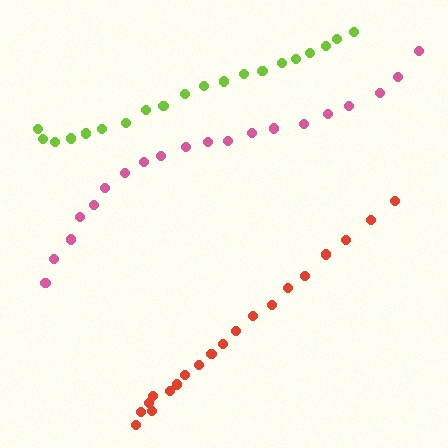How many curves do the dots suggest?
There are 3 distinct paths.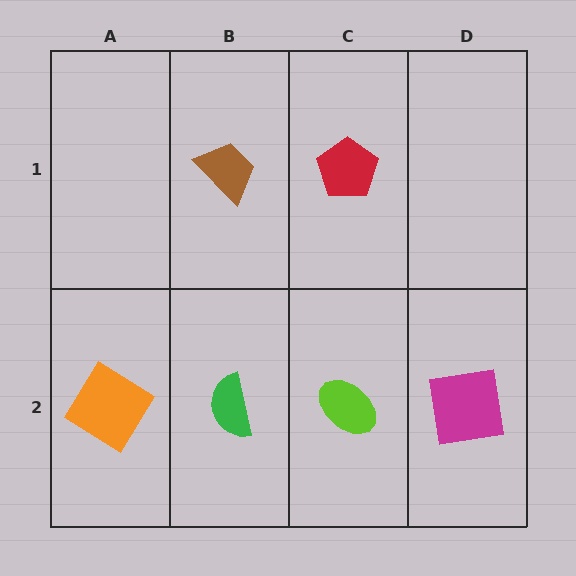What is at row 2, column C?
A lime ellipse.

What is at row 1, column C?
A red pentagon.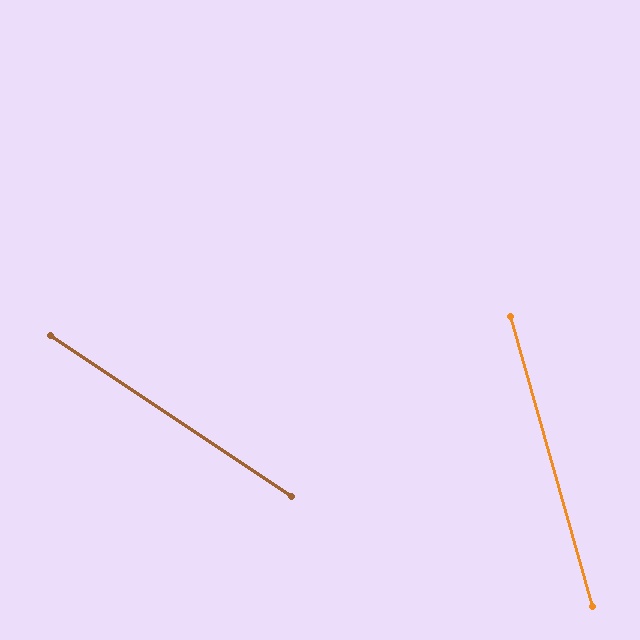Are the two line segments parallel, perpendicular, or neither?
Neither parallel nor perpendicular — they differ by about 40°.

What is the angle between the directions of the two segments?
Approximately 40 degrees.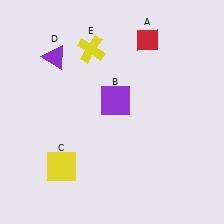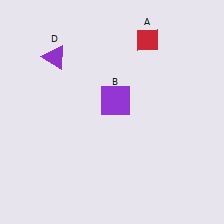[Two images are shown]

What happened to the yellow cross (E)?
The yellow cross (E) was removed in Image 2. It was in the top-left area of Image 1.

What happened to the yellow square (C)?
The yellow square (C) was removed in Image 2. It was in the bottom-left area of Image 1.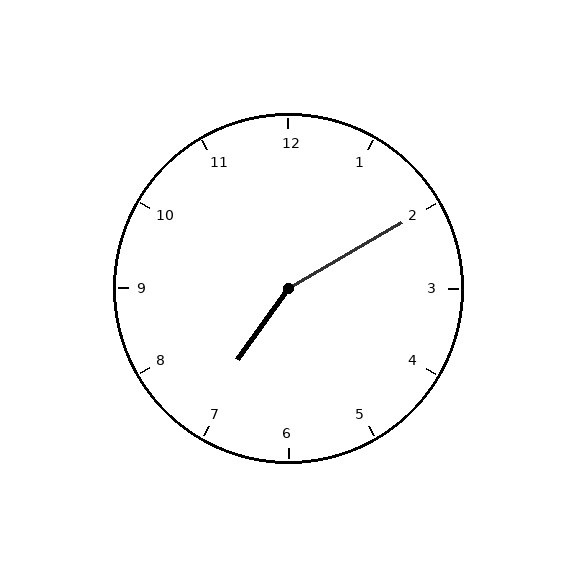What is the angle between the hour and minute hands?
Approximately 155 degrees.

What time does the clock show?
7:10.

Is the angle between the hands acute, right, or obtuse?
It is obtuse.